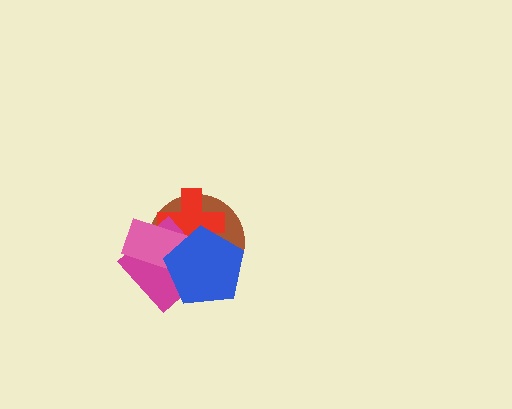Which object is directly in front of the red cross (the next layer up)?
The magenta diamond is directly in front of the red cross.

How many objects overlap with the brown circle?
4 objects overlap with the brown circle.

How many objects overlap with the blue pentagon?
4 objects overlap with the blue pentagon.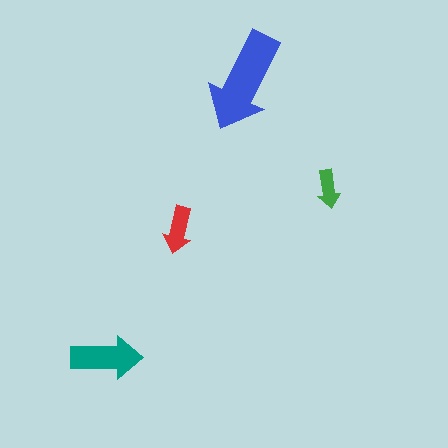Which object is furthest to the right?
The green arrow is rightmost.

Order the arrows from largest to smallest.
the blue one, the teal one, the red one, the green one.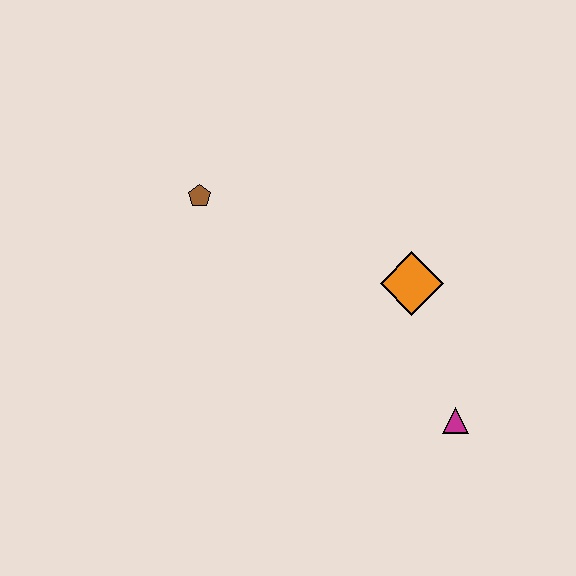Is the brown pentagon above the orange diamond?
Yes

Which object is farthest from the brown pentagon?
The magenta triangle is farthest from the brown pentagon.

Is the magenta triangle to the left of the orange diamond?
No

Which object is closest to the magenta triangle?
The orange diamond is closest to the magenta triangle.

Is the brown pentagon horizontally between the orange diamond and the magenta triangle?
No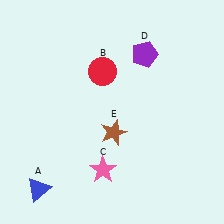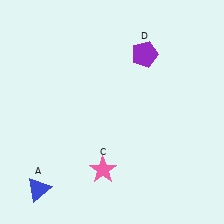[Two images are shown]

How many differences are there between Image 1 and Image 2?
There are 2 differences between the two images.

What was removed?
The red circle (B), the brown star (E) were removed in Image 2.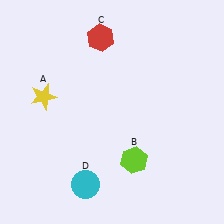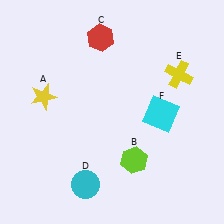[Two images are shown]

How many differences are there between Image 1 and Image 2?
There are 2 differences between the two images.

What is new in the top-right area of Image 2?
A yellow cross (E) was added in the top-right area of Image 2.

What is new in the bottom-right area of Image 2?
A cyan square (F) was added in the bottom-right area of Image 2.